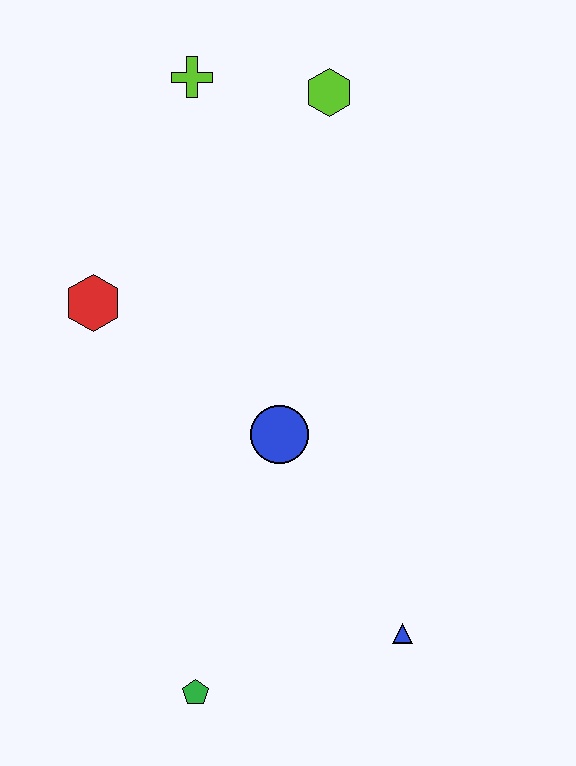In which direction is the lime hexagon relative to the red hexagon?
The lime hexagon is to the right of the red hexagon.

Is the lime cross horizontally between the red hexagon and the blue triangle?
Yes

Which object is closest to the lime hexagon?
The lime cross is closest to the lime hexagon.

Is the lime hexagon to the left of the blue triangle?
Yes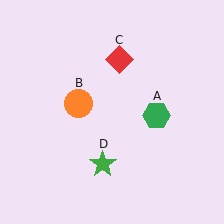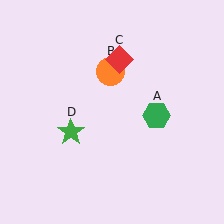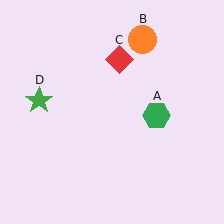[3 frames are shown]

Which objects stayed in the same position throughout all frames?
Green hexagon (object A) and red diamond (object C) remained stationary.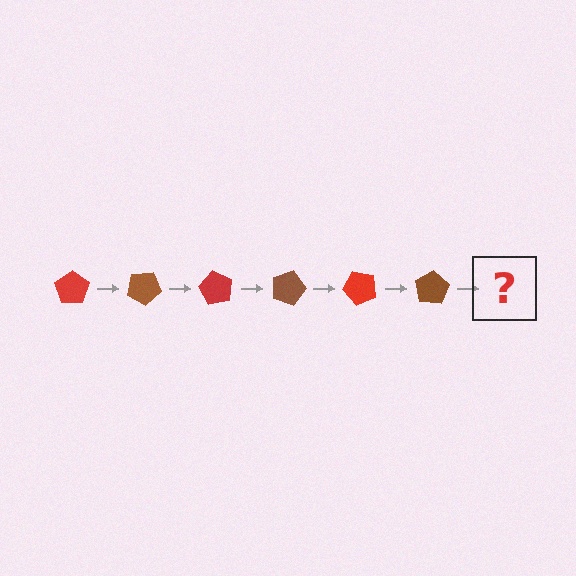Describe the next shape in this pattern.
It should be a red pentagon, rotated 180 degrees from the start.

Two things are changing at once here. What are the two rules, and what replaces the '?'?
The two rules are that it rotates 30 degrees each step and the color cycles through red and brown. The '?' should be a red pentagon, rotated 180 degrees from the start.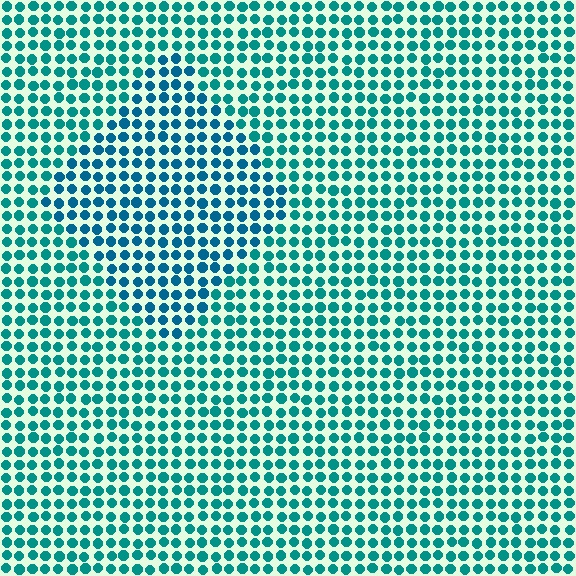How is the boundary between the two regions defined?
The boundary is defined purely by a slight shift in hue (about 23 degrees). Spacing, size, and orientation are identical on both sides.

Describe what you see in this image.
The image is filled with small teal elements in a uniform arrangement. A diamond-shaped region is visible where the elements are tinted to a slightly different hue, forming a subtle color boundary.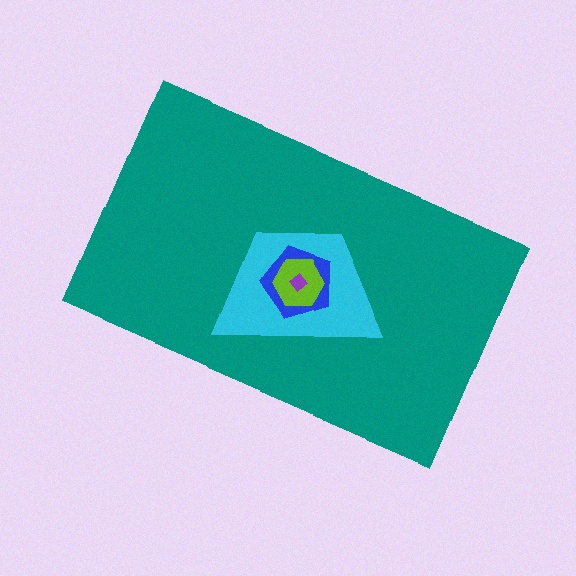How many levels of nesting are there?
5.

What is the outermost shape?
The teal rectangle.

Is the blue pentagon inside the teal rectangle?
Yes.